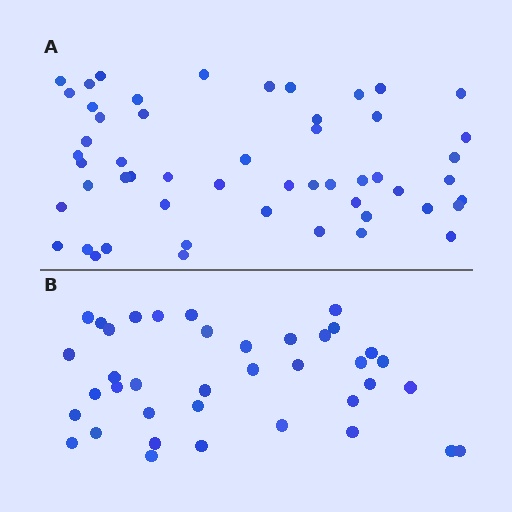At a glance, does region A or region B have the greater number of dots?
Region A (the top region) has more dots.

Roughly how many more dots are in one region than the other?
Region A has approximately 15 more dots than region B.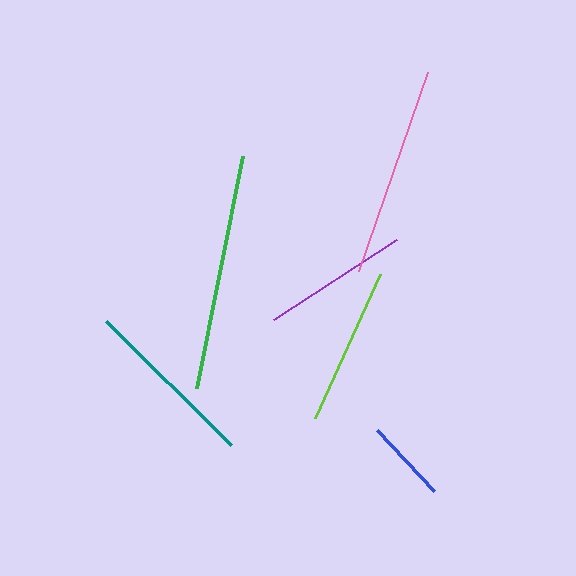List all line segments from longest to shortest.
From longest to shortest: green, pink, teal, lime, purple, blue.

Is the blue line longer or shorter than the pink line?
The pink line is longer than the blue line.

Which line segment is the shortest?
The blue line is the shortest at approximately 83 pixels.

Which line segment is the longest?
The green line is the longest at approximately 236 pixels.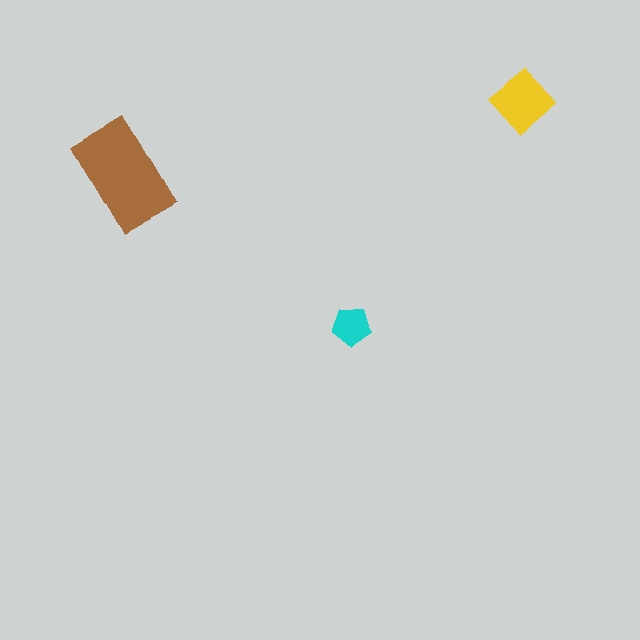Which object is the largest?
The brown rectangle.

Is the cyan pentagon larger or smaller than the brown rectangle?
Smaller.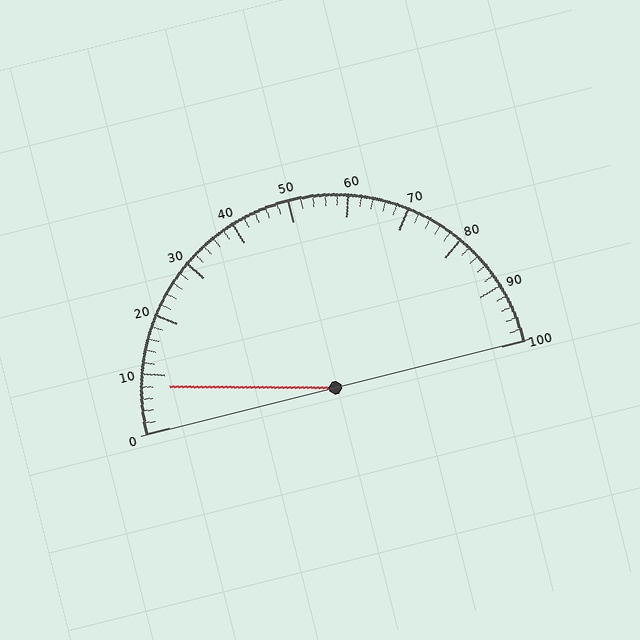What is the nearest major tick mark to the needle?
The nearest major tick mark is 10.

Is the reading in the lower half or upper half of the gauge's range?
The reading is in the lower half of the range (0 to 100).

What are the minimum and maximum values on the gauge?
The gauge ranges from 0 to 100.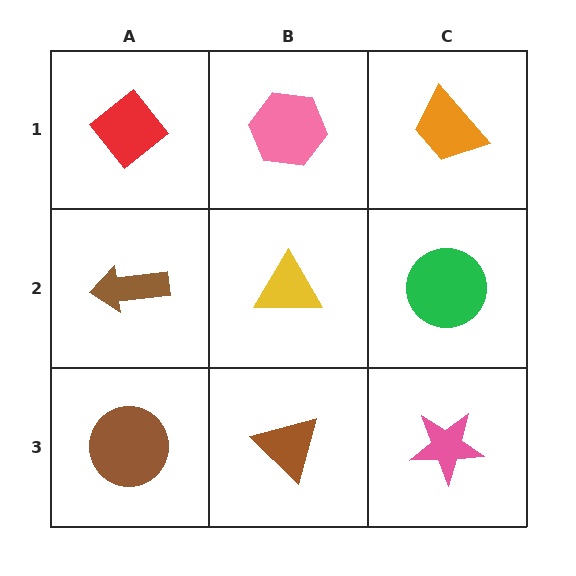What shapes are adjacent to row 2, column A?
A red diamond (row 1, column A), a brown circle (row 3, column A), a yellow triangle (row 2, column B).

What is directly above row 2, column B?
A pink hexagon.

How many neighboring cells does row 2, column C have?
3.